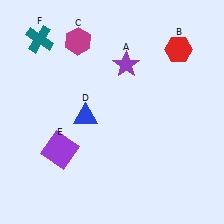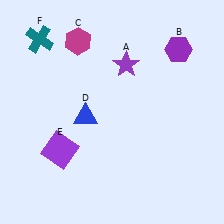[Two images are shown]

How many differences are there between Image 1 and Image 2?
There is 1 difference between the two images.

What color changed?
The hexagon (B) changed from red in Image 1 to purple in Image 2.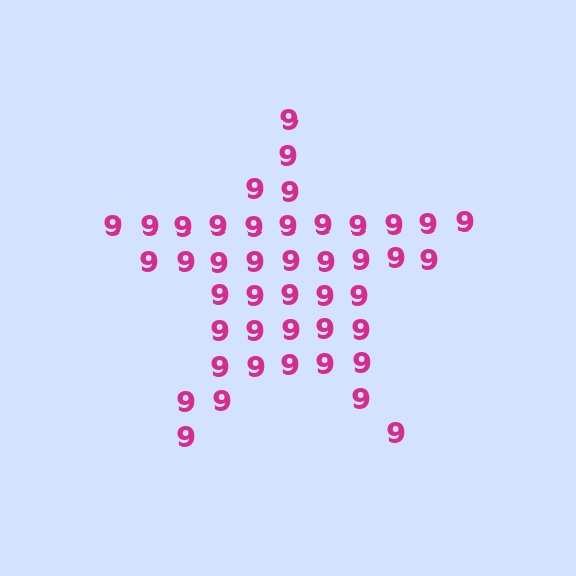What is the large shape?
The large shape is a star.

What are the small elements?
The small elements are digit 9's.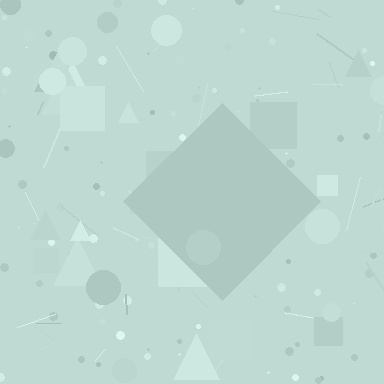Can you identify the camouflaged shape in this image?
The camouflaged shape is a diamond.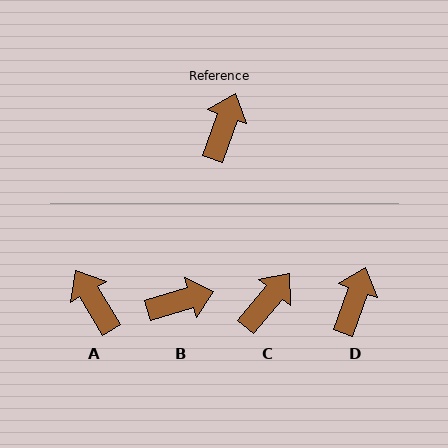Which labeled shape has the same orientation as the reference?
D.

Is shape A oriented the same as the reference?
No, it is off by about 50 degrees.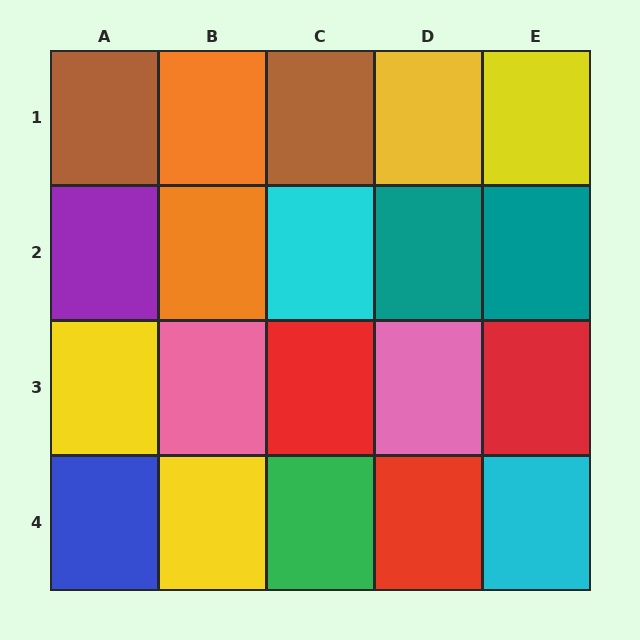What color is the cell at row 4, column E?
Cyan.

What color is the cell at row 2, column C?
Cyan.